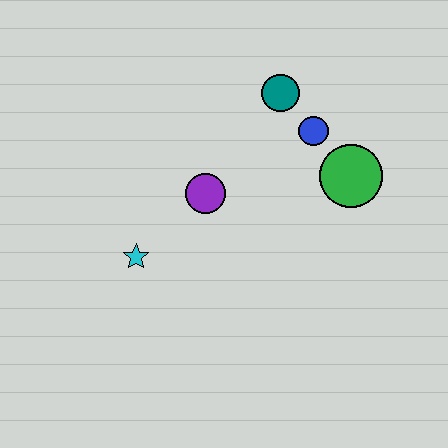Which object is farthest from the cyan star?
The green circle is farthest from the cyan star.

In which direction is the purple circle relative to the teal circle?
The purple circle is below the teal circle.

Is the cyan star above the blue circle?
No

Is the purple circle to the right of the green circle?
No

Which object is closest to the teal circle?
The blue circle is closest to the teal circle.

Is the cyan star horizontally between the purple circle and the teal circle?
No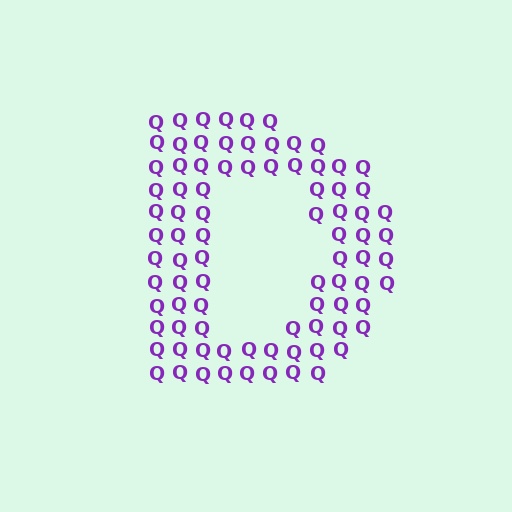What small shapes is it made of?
It is made of small letter Q's.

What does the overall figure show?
The overall figure shows the letter D.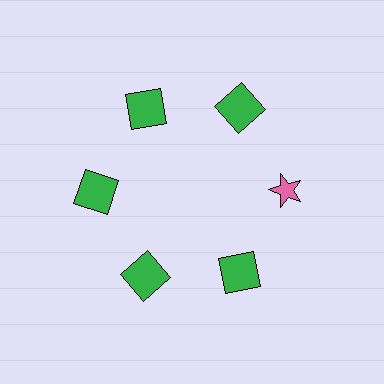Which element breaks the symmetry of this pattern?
The pink star at roughly the 3 o'clock position breaks the symmetry. All other shapes are green squares.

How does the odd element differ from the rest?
It differs in both color (pink instead of green) and shape (star instead of square).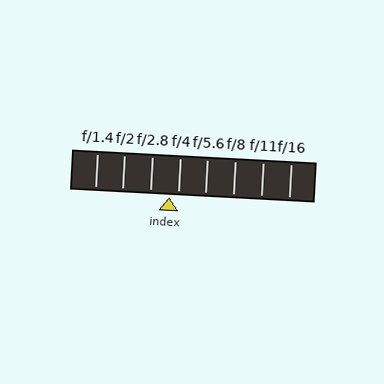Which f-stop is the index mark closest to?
The index mark is closest to f/4.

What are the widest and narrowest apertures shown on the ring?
The widest aperture shown is f/1.4 and the narrowest is f/16.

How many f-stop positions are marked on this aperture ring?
There are 8 f-stop positions marked.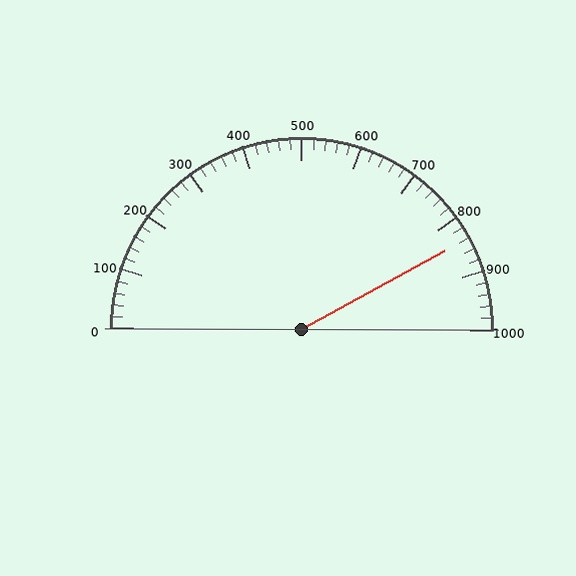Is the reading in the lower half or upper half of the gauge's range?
The reading is in the upper half of the range (0 to 1000).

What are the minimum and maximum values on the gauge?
The gauge ranges from 0 to 1000.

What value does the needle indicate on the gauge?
The needle indicates approximately 840.